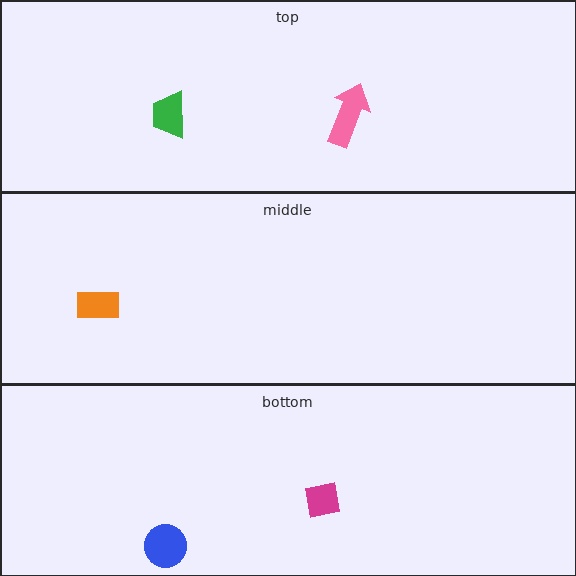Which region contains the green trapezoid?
The top region.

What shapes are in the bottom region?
The blue circle, the magenta square.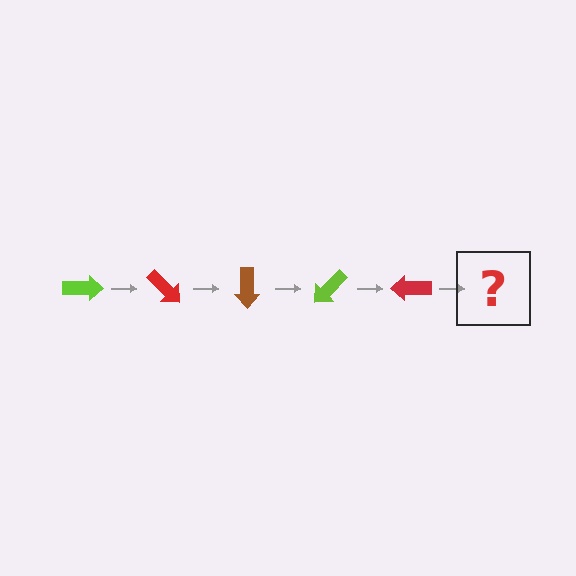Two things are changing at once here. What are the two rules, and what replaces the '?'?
The two rules are that it rotates 45 degrees each step and the color cycles through lime, red, and brown. The '?' should be a brown arrow, rotated 225 degrees from the start.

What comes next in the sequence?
The next element should be a brown arrow, rotated 225 degrees from the start.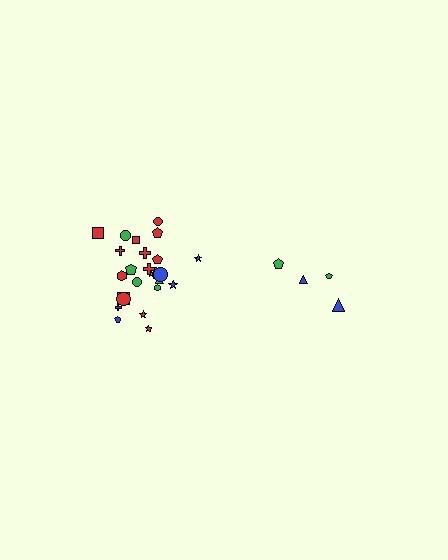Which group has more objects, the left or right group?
The left group.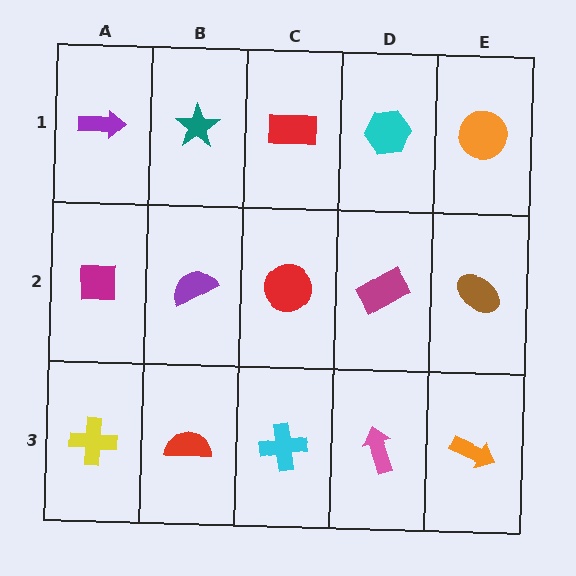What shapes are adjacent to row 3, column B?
A purple semicircle (row 2, column B), a yellow cross (row 3, column A), a cyan cross (row 3, column C).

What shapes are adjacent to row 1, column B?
A purple semicircle (row 2, column B), a purple arrow (row 1, column A), a red rectangle (row 1, column C).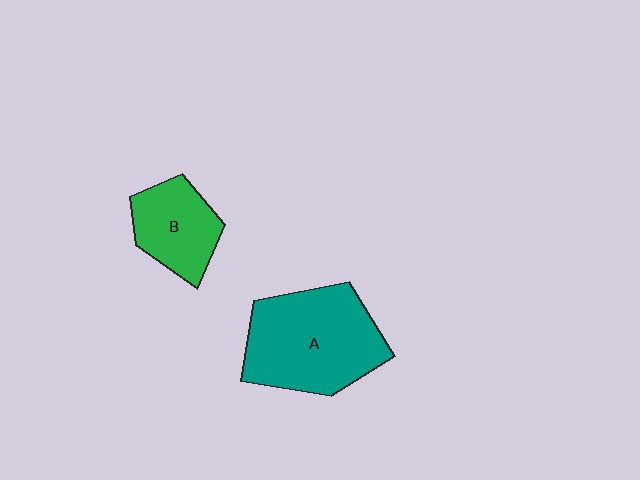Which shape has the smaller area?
Shape B (green).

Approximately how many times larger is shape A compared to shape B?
Approximately 1.8 times.